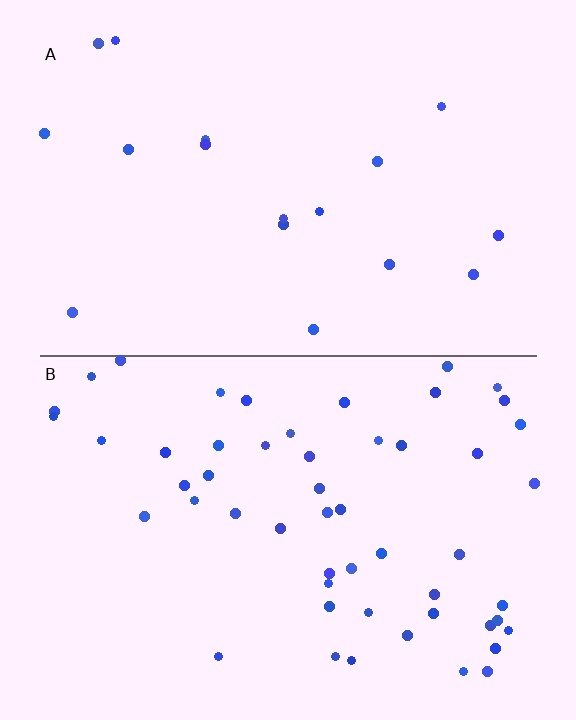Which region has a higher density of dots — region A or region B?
B (the bottom).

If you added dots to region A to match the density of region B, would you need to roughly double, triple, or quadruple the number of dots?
Approximately triple.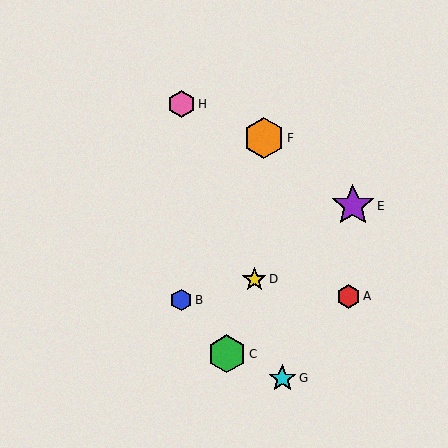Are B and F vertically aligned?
No, B is at x≈181 and F is at x≈264.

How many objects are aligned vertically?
2 objects (B, H) are aligned vertically.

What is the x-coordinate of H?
Object H is at x≈181.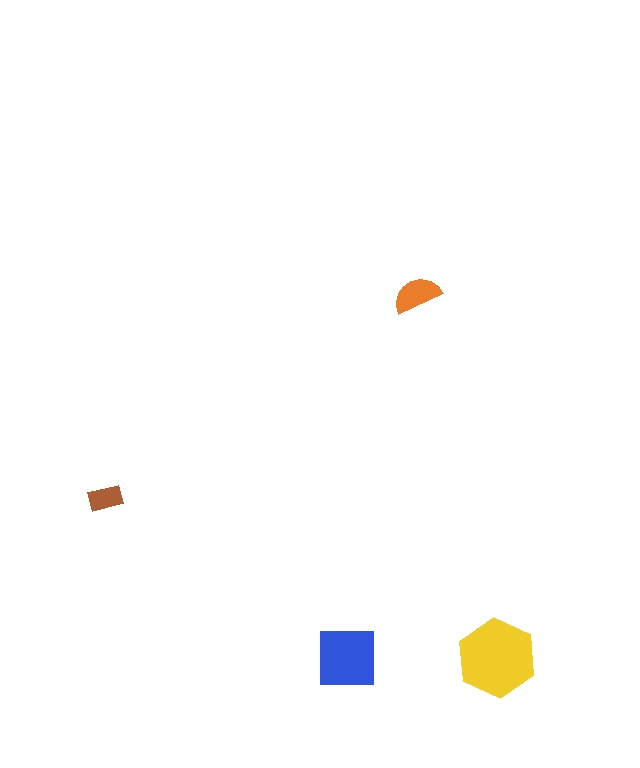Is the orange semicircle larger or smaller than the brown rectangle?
Larger.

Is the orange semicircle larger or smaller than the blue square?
Smaller.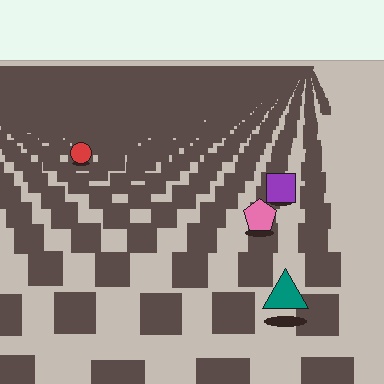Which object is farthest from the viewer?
The red circle is farthest from the viewer. It appears smaller and the ground texture around it is denser.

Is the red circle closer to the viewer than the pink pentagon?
No. The pink pentagon is closer — you can tell from the texture gradient: the ground texture is coarser near it.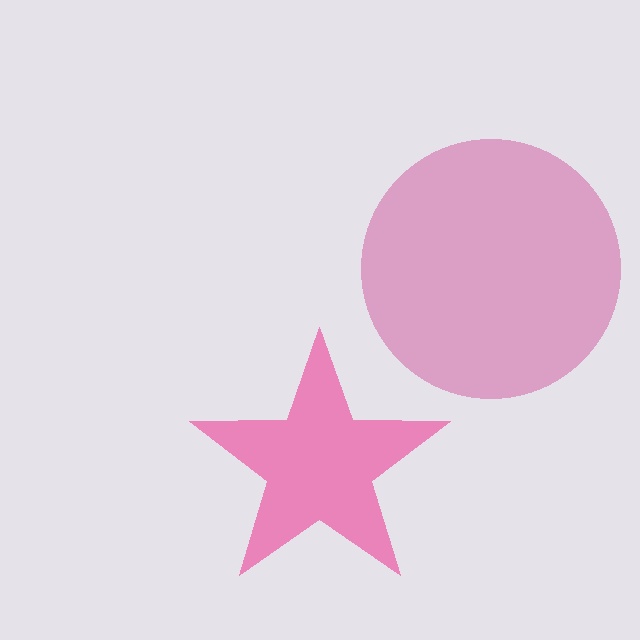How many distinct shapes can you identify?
There are 2 distinct shapes: a pink star, a magenta circle.